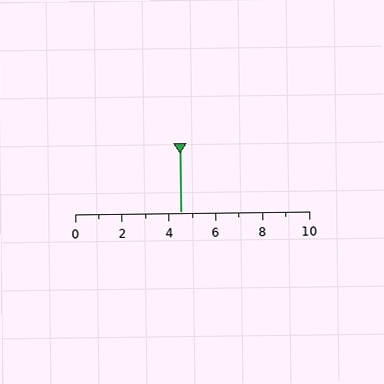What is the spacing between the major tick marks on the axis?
The major ticks are spaced 2 apart.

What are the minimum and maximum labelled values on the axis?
The axis runs from 0 to 10.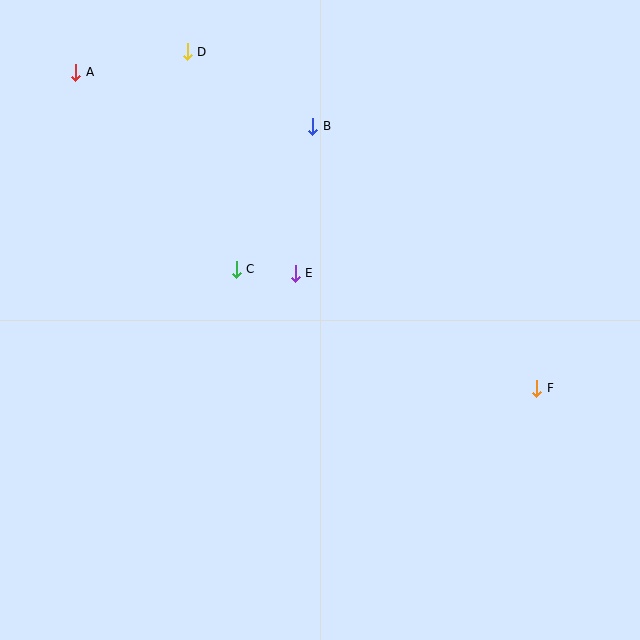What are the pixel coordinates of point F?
Point F is at (537, 388).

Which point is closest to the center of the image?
Point E at (295, 273) is closest to the center.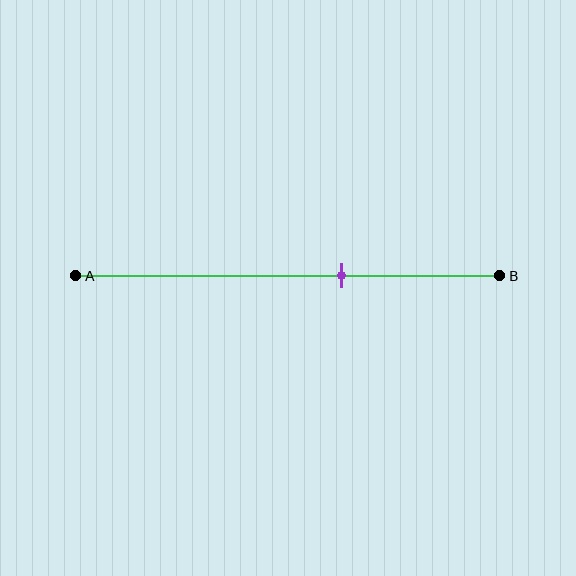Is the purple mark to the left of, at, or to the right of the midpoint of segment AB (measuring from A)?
The purple mark is to the right of the midpoint of segment AB.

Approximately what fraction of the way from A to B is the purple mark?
The purple mark is approximately 65% of the way from A to B.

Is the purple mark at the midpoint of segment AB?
No, the mark is at about 65% from A, not at the 50% midpoint.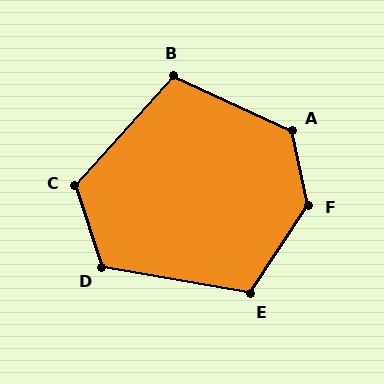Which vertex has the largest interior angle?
F, at approximately 134 degrees.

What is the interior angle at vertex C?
Approximately 119 degrees (obtuse).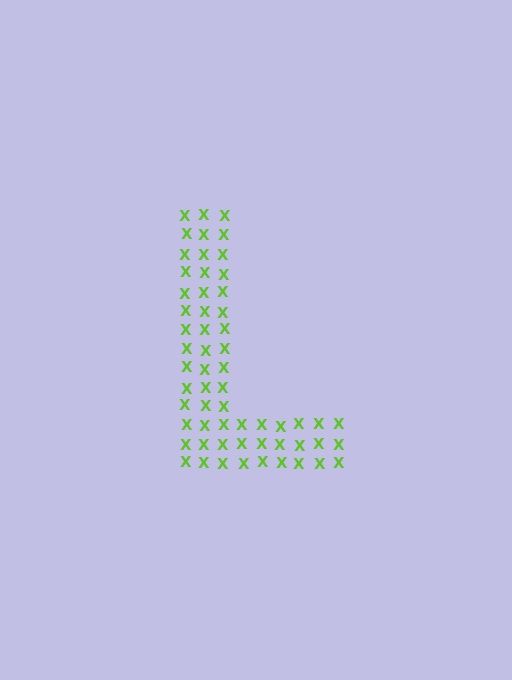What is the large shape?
The large shape is the letter L.